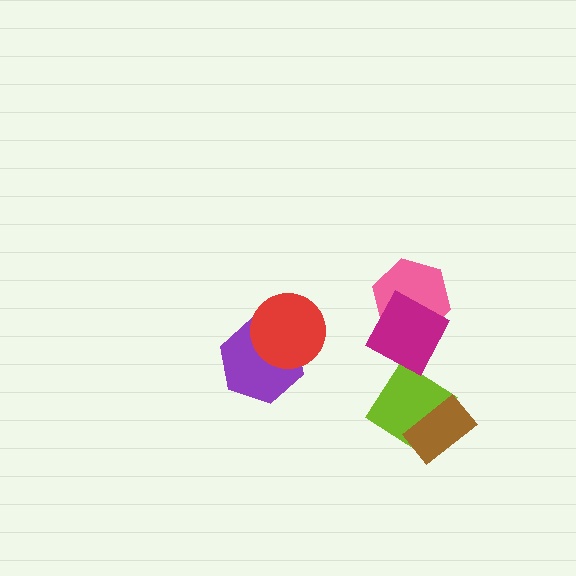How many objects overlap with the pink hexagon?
1 object overlaps with the pink hexagon.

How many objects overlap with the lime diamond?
1 object overlaps with the lime diamond.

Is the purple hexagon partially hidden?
Yes, it is partially covered by another shape.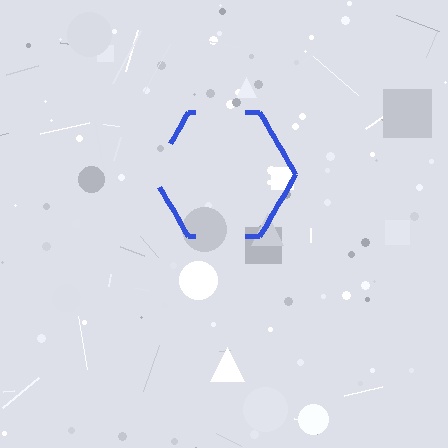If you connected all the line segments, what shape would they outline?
They would outline a hexagon.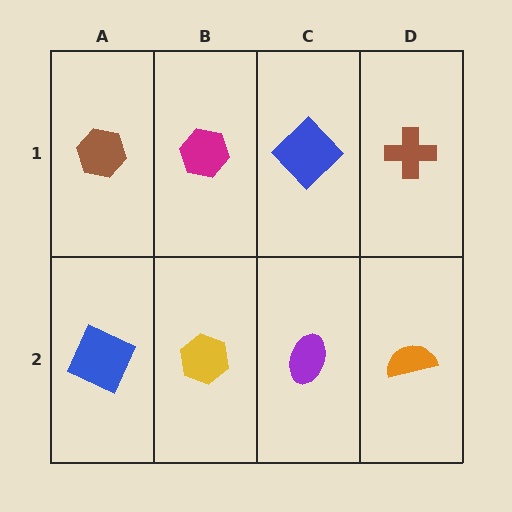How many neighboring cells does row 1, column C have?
3.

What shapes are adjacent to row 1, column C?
A purple ellipse (row 2, column C), a magenta hexagon (row 1, column B), a brown cross (row 1, column D).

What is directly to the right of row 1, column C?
A brown cross.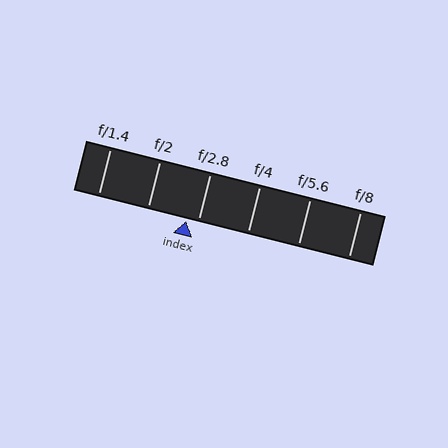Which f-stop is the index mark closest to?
The index mark is closest to f/2.8.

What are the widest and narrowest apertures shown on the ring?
The widest aperture shown is f/1.4 and the narrowest is f/8.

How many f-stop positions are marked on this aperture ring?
There are 6 f-stop positions marked.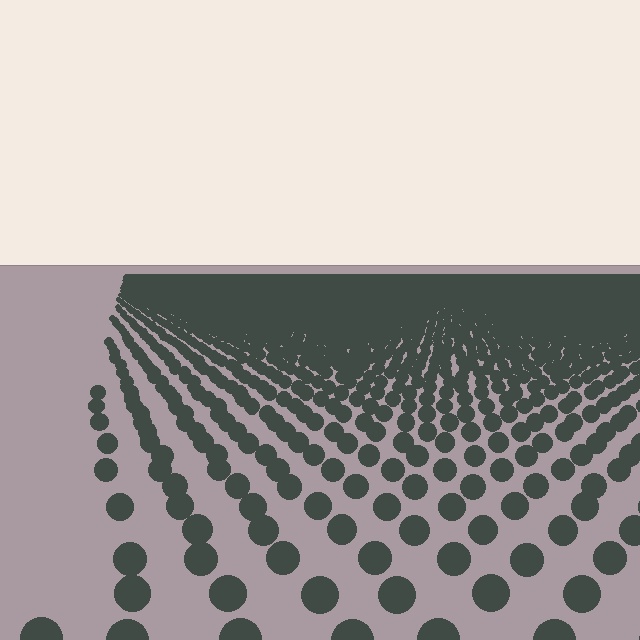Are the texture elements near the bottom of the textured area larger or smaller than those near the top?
Larger. Near the bottom, elements are closer to the viewer and appear at a bigger on-screen size.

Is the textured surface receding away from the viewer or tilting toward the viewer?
The surface is receding away from the viewer. Texture elements get smaller and denser toward the top.